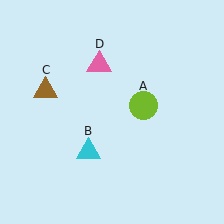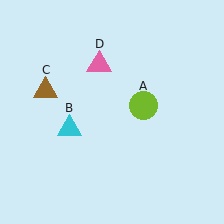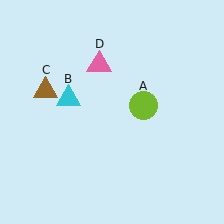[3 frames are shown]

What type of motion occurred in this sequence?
The cyan triangle (object B) rotated clockwise around the center of the scene.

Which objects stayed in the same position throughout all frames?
Lime circle (object A) and brown triangle (object C) and pink triangle (object D) remained stationary.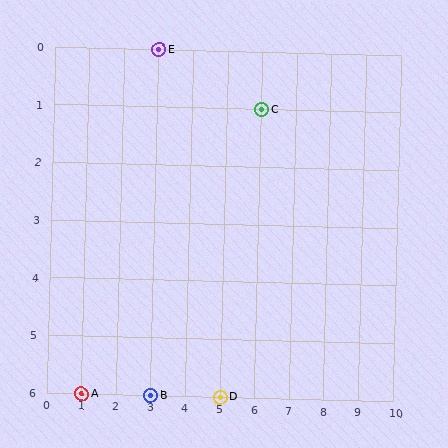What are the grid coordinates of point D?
Point D is at grid coordinates (5, 6).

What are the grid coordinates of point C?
Point C is at grid coordinates (6, 1).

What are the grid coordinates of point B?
Point B is at grid coordinates (3, 6).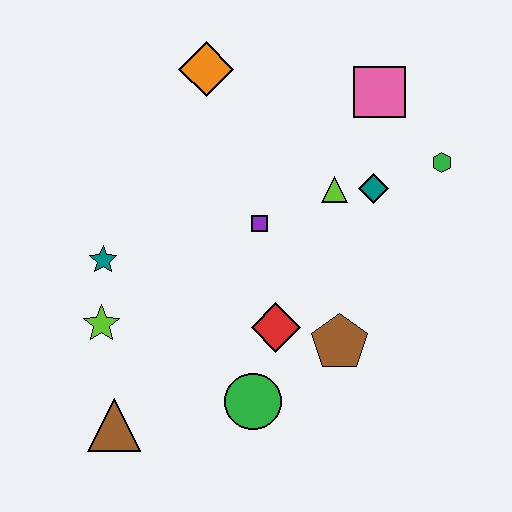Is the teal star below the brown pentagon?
No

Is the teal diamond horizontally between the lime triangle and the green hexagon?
Yes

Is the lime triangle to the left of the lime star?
No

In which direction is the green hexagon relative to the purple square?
The green hexagon is to the right of the purple square.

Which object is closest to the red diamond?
The brown pentagon is closest to the red diamond.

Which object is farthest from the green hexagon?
The brown triangle is farthest from the green hexagon.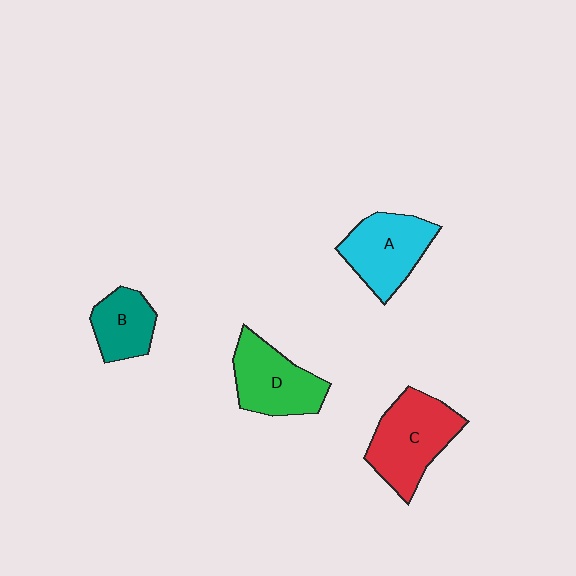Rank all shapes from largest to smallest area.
From largest to smallest: C (red), A (cyan), D (green), B (teal).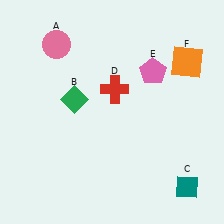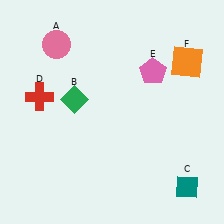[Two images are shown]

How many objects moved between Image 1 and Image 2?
1 object moved between the two images.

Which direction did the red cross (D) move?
The red cross (D) moved left.